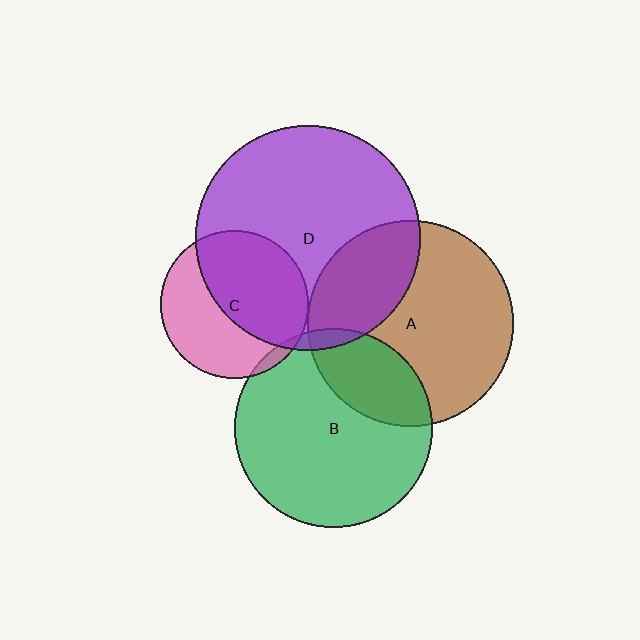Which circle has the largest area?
Circle D (purple).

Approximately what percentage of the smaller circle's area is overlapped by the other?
Approximately 5%.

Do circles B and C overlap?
Yes.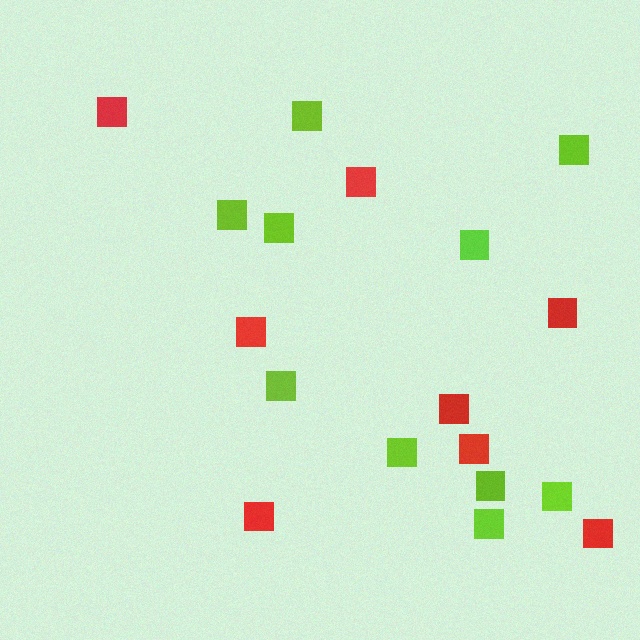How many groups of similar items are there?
There are 2 groups: one group of red squares (8) and one group of lime squares (10).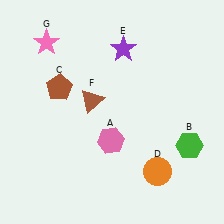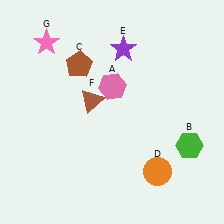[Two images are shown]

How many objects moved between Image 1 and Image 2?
2 objects moved between the two images.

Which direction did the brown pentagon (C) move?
The brown pentagon (C) moved up.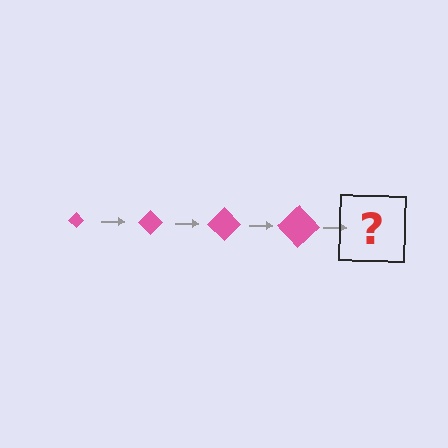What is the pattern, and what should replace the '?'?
The pattern is that the diamond gets progressively larger each step. The '?' should be a pink diamond, larger than the previous one.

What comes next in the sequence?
The next element should be a pink diamond, larger than the previous one.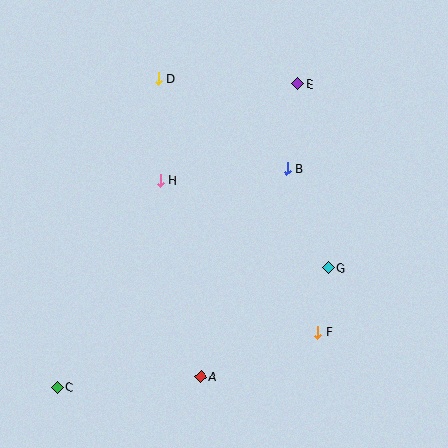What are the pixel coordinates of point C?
Point C is at (57, 387).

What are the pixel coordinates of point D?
Point D is at (159, 79).